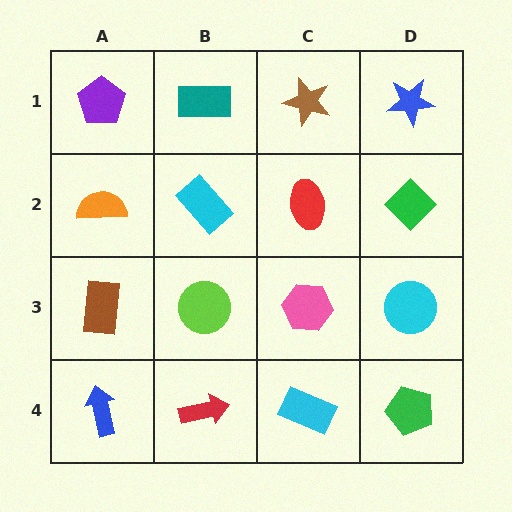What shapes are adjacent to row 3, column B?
A cyan rectangle (row 2, column B), a red arrow (row 4, column B), a brown rectangle (row 3, column A), a pink hexagon (row 3, column C).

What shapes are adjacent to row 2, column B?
A teal rectangle (row 1, column B), a lime circle (row 3, column B), an orange semicircle (row 2, column A), a red ellipse (row 2, column C).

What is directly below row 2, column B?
A lime circle.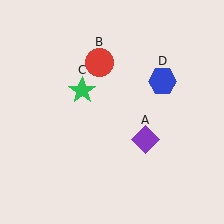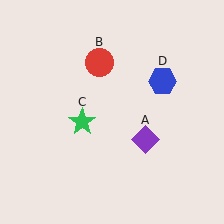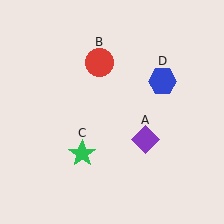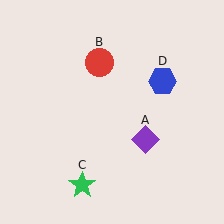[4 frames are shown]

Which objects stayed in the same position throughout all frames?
Purple diamond (object A) and red circle (object B) and blue hexagon (object D) remained stationary.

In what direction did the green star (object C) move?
The green star (object C) moved down.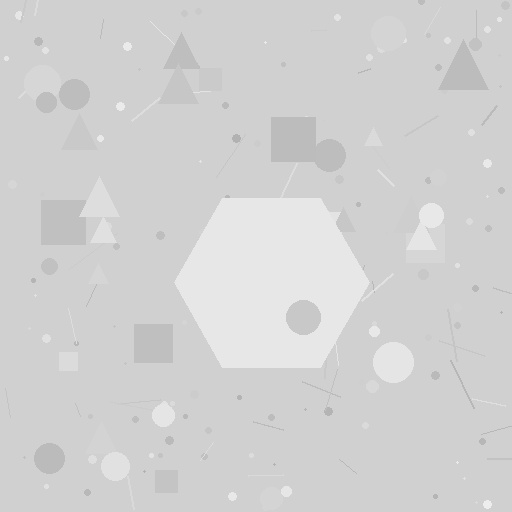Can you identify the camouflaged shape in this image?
The camouflaged shape is a hexagon.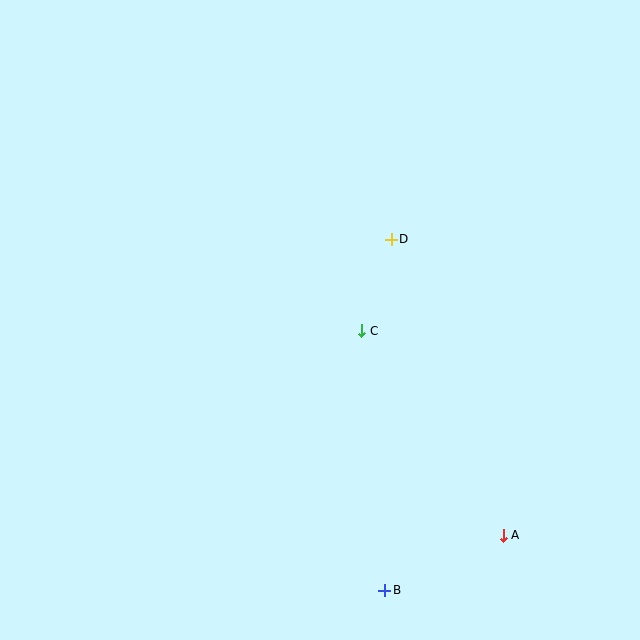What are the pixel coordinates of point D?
Point D is at (391, 239).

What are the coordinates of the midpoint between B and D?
The midpoint between B and D is at (388, 415).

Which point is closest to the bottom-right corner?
Point A is closest to the bottom-right corner.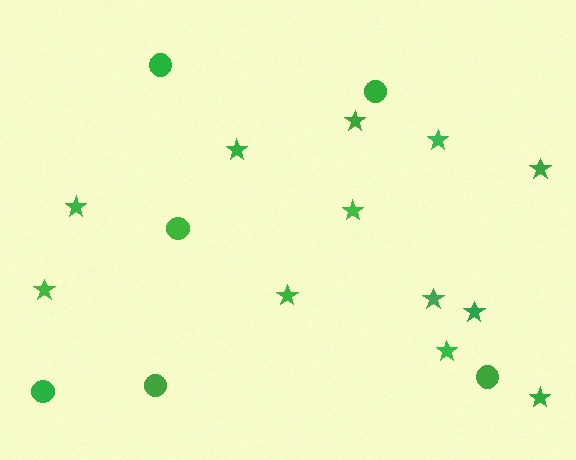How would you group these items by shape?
There are 2 groups: one group of stars (12) and one group of circles (6).